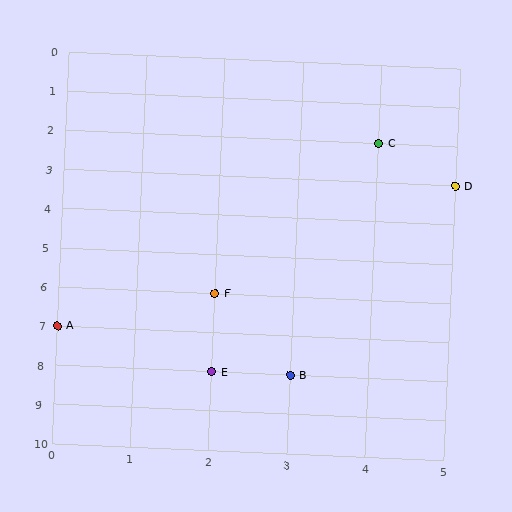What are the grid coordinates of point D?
Point D is at grid coordinates (5, 3).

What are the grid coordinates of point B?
Point B is at grid coordinates (3, 8).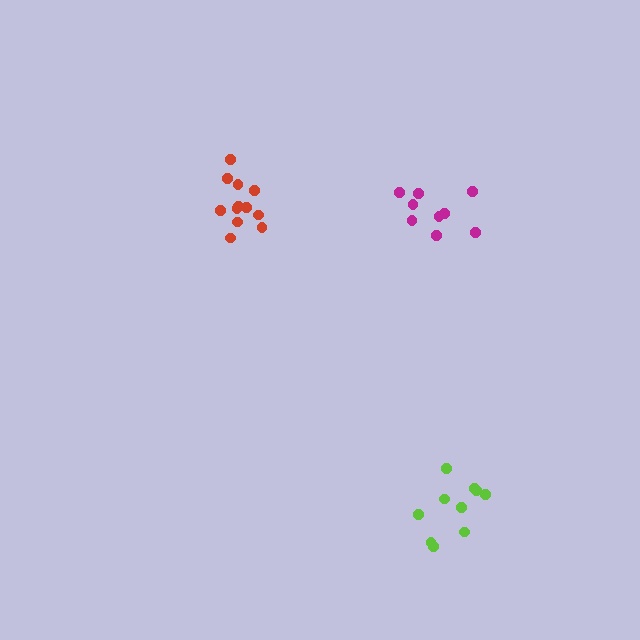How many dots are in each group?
Group 1: 10 dots, Group 2: 9 dots, Group 3: 12 dots (31 total).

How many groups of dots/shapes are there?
There are 3 groups.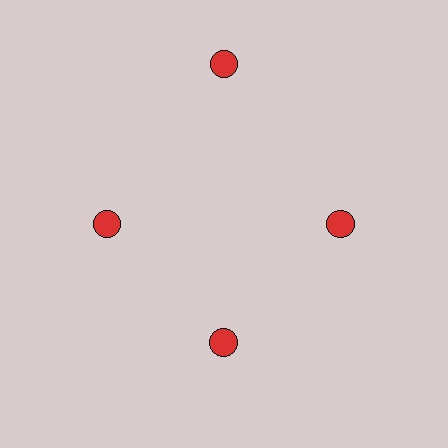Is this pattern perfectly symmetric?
No. The 4 red circles are arranged in a ring, but one element near the 12 o'clock position is pushed outward from the center, breaking the 4-fold rotational symmetry.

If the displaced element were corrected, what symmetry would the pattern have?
It would have 4-fold rotational symmetry — the pattern would map onto itself every 90 degrees.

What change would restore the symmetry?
The symmetry would be restored by moving it inward, back onto the ring so that all 4 circles sit at equal angles and equal distance from the center.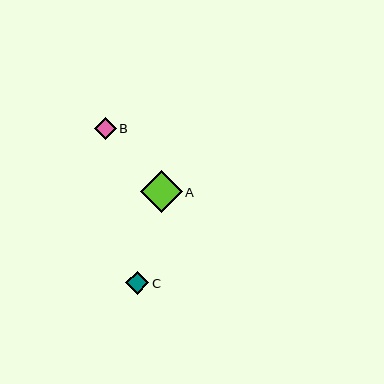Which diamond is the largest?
Diamond A is the largest with a size of approximately 42 pixels.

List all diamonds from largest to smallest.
From largest to smallest: A, C, B.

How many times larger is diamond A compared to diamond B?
Diamond A is approximately 1.9 times the size of diamond B.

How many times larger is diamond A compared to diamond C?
Diamond A is approximately 1.8 times the size of diamond C.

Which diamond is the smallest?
Diamond B is the smallest with a size of approximately 22 pixels.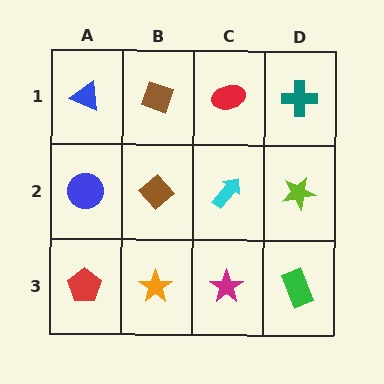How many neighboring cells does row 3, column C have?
3.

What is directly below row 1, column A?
A blue circle.